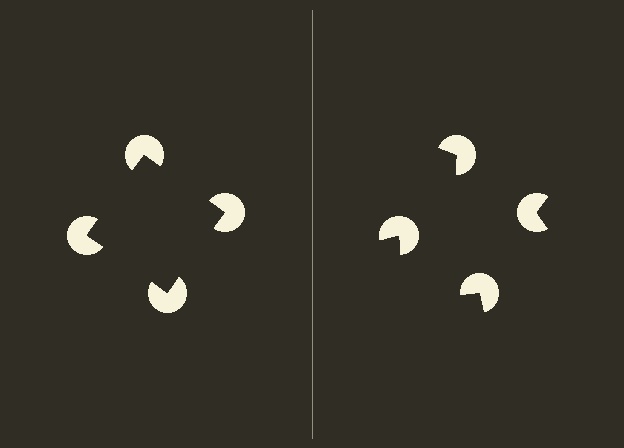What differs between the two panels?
The pac-man discs are positioned identically on both sides; only the wedge orientations differ. On the left they align to a square; on the right they are misaligned.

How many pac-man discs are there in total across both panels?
8 — 4 on each side.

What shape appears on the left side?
An illusory square.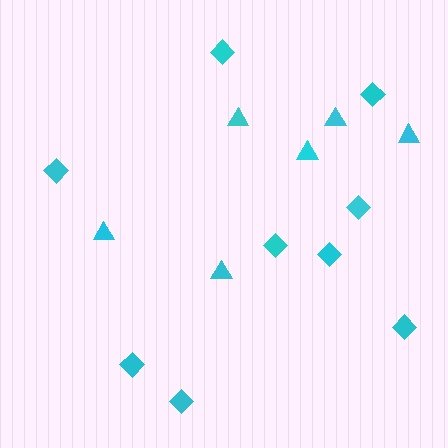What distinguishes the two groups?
There are 2 groups: one group of diamonds (9) and one group of triangles (6).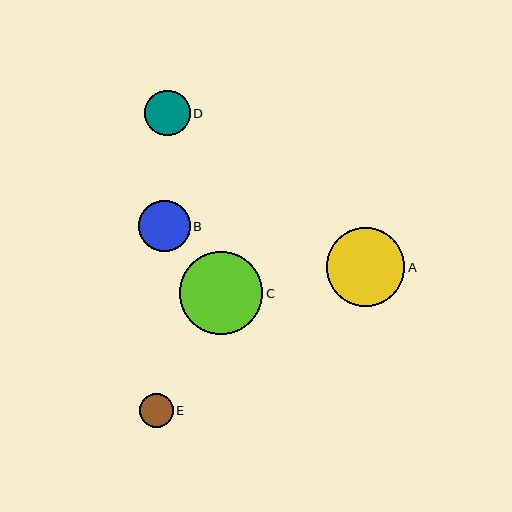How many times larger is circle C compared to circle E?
Circle C is approximately 2.5 times the size of circle E.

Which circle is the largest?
Circle C is the largest with a size of approximately 83 pixels.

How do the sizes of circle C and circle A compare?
Circle C and circle A are approximately the same size.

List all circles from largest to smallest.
From largest to smallest: C, A, B, D, E.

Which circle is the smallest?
Circle E is the smallest with a size of approximately 34 pixels.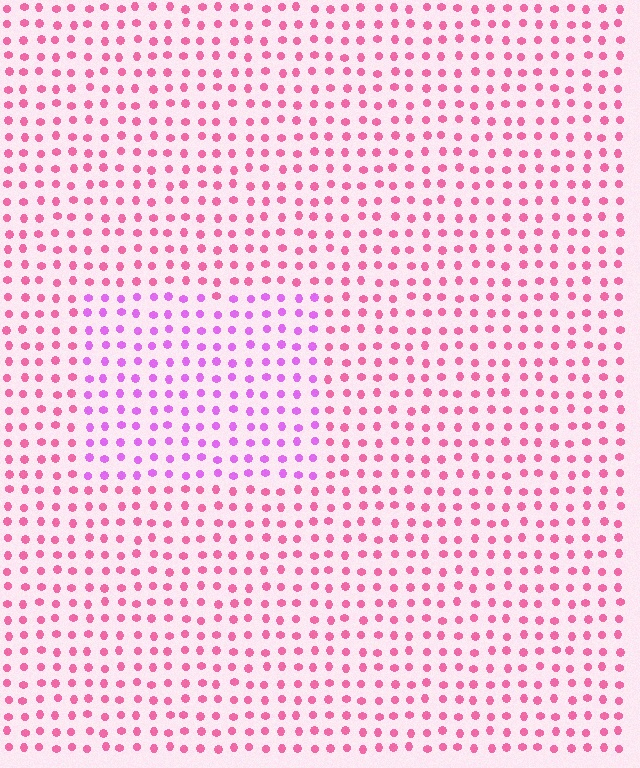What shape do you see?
I see a rectangle.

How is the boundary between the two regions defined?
The boundary is defined purely by a slight shift in hue (about 40 degrees). Spacing, size, and orientation are identical on both sides.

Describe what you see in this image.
The image is filled with small pink elements in a uniform arrangement. A rectangle-shaped region is visible where the elements are tinted to a slightly different hue, forming a subtle color boundary.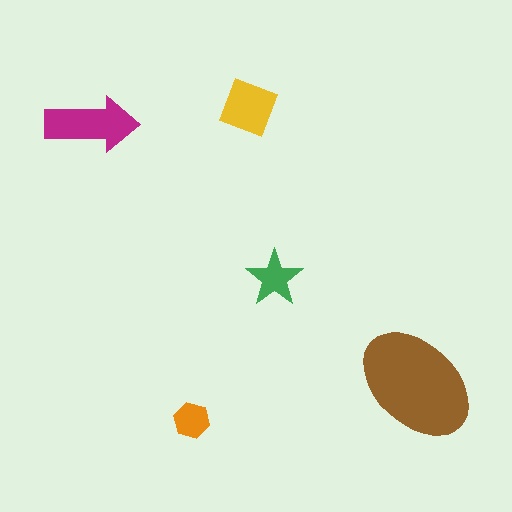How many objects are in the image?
There are 5 objects in the image.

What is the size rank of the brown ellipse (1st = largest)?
1st.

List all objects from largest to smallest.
The brown ellipse, the magenta arrow, the yellow diamond, the green star, the orange hexagon.